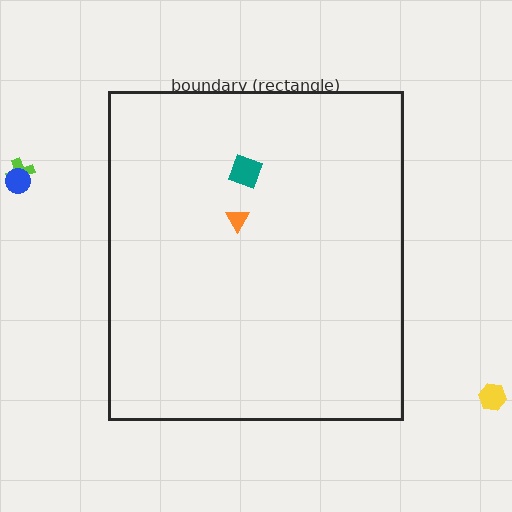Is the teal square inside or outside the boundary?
Inside.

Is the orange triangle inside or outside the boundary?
Inside.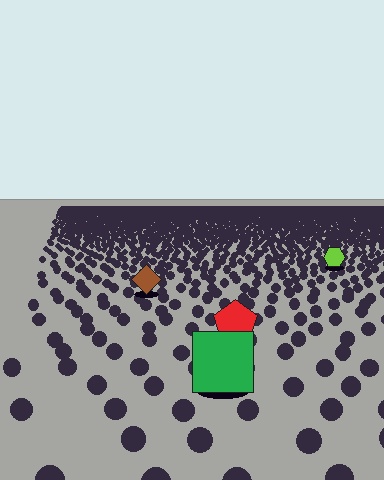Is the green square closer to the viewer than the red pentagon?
Yes. The green square is closer — you can tell from the texture gradient: the ground texture is coarser near it.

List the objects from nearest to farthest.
From nearest to farthest: the green square, the red pentagon, the brown diamond, the lime hexagon.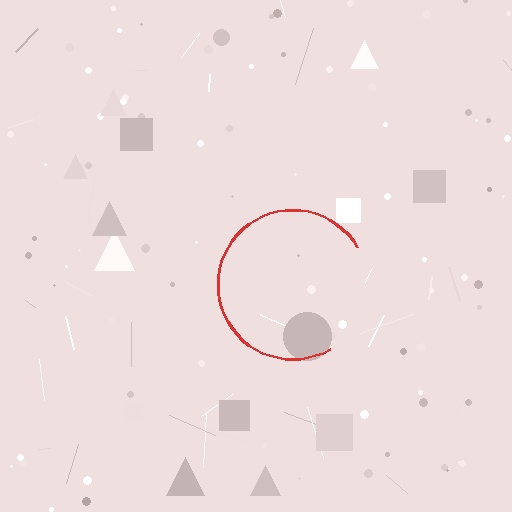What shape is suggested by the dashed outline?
The dashed outline suggests a circle.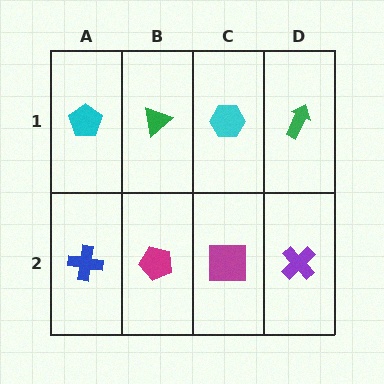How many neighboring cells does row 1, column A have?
2.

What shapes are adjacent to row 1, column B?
A magenta pentagon (row 2, column B), a cyan pentagon (row 1, column A), a cyan hexagon (row 1, column C).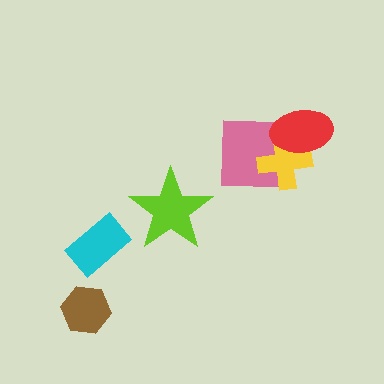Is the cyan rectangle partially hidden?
No, no other shape covers it.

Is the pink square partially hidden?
Yes, it is partially covered by another shape.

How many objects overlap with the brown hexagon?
0 objects overlap with the brown hexagon.